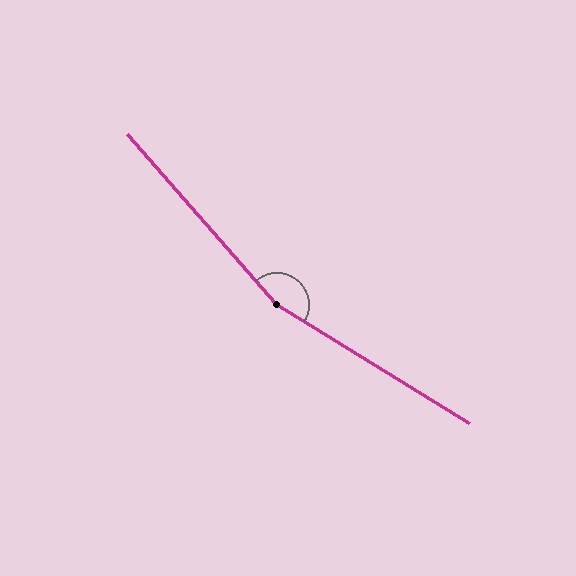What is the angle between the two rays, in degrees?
Approximately 163 degrees.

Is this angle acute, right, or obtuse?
It is obtuse.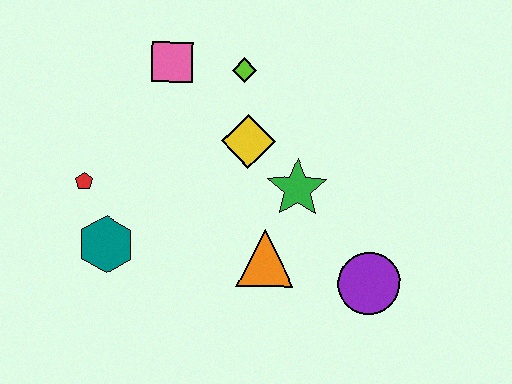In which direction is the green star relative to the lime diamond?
The green star is below the lime diamond.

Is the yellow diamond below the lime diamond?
Yes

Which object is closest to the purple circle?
The orange triangle is closest to the purple circle.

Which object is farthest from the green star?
The red pentagon is farthest from the green star.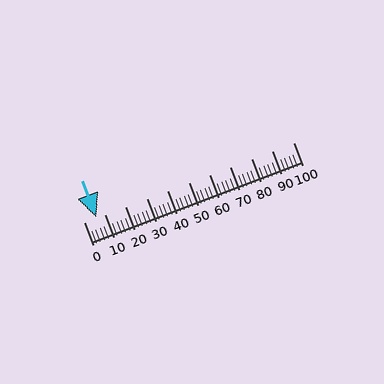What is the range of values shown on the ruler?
The ruler shows values from 0 to 100.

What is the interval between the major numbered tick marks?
The major tick marks are spaced 10 units apart.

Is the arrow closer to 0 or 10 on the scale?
The arrow is closer to 10.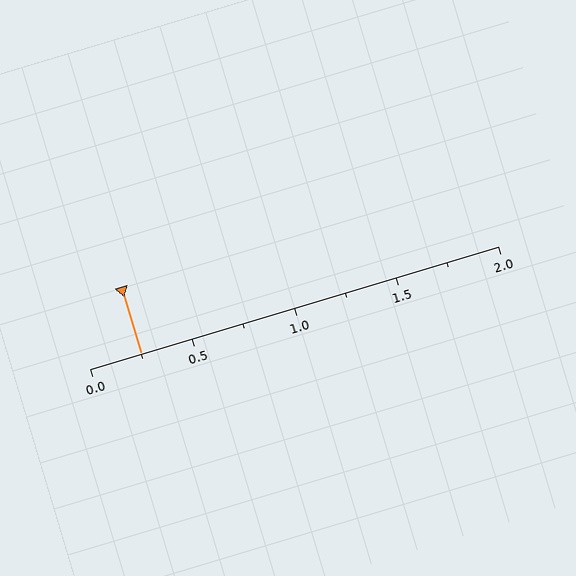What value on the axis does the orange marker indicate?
The marker indicates approximately 0.25.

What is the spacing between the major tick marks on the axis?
The major ticks are spaced 0.5 apart.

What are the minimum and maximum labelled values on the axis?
The axis runs from 0.0 to 2.0.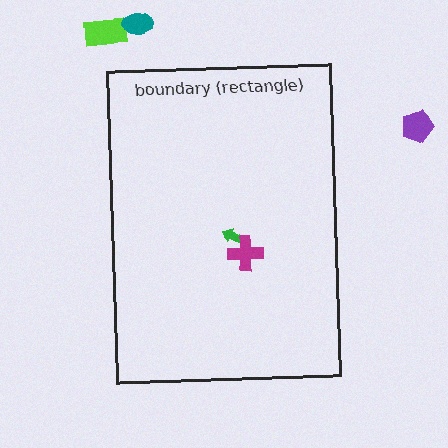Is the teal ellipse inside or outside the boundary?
Outside.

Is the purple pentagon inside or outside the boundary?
Outside.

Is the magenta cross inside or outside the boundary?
Inside.